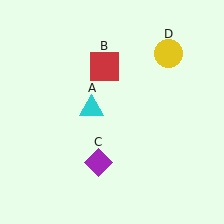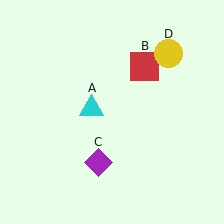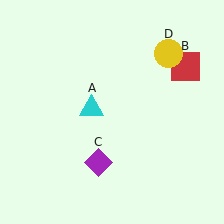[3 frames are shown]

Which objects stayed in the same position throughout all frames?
Cyan triangle (object A) and purple diamond (object C) and yellow circle (object D) remained stationary.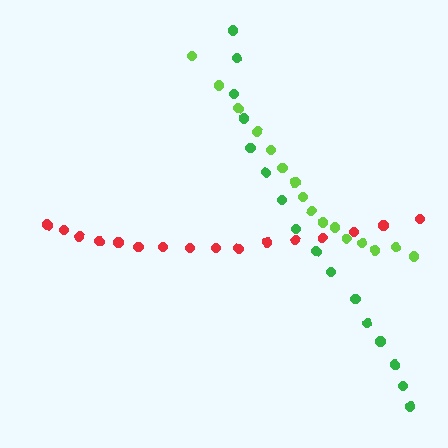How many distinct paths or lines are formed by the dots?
There are 3 distinct paths.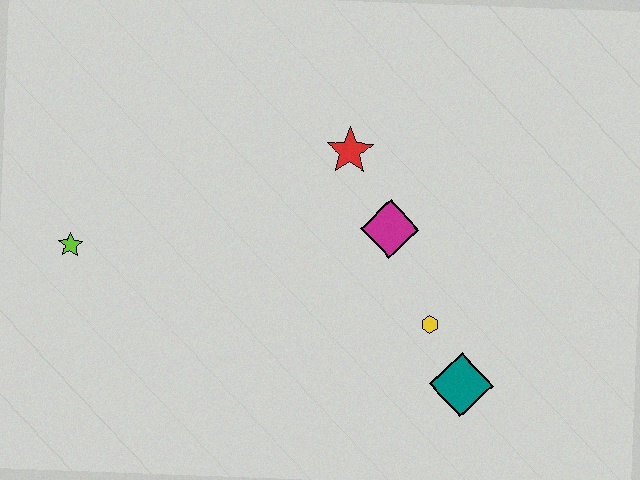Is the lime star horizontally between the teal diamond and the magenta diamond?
No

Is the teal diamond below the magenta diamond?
Yes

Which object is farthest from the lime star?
The teal diamond is farthest from the lime star.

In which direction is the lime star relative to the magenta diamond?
The lime star is to the left of the magenta diamond.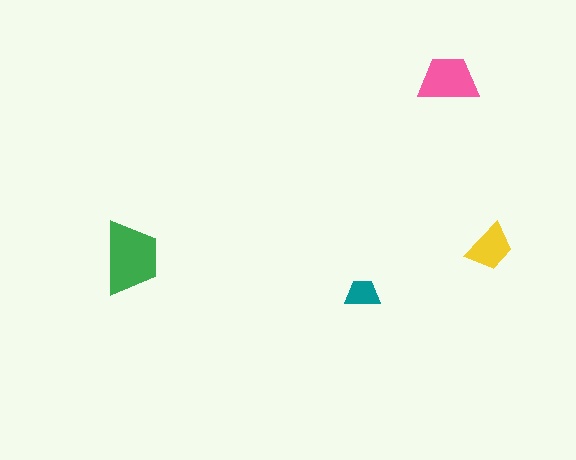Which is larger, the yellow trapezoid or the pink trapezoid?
The pink one.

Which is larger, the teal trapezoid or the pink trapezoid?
The pink one.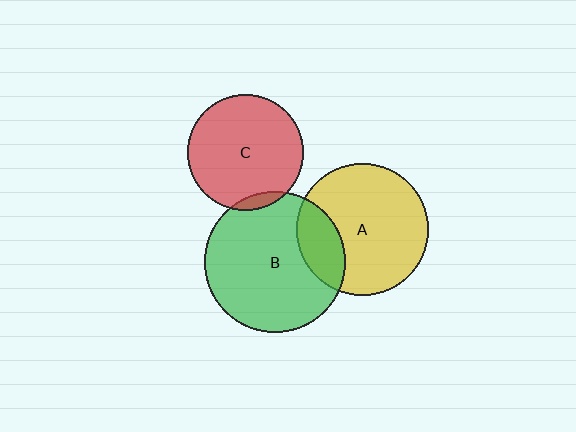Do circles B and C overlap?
Yes.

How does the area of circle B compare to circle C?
Approximately 1.5 times.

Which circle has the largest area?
Circle B (green).